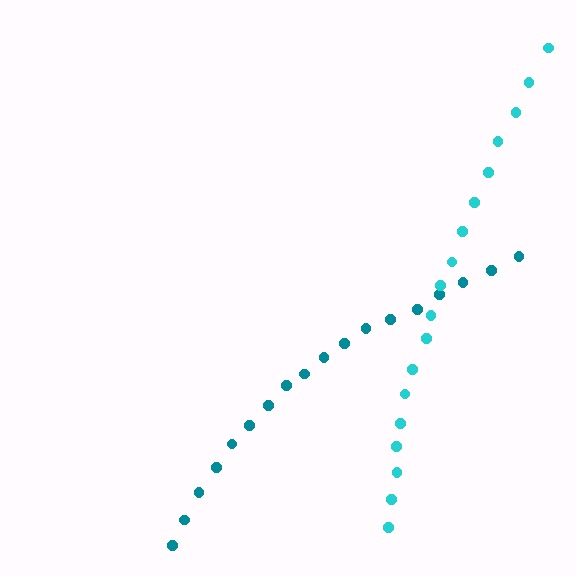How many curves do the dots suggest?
There are 2 distinct paths.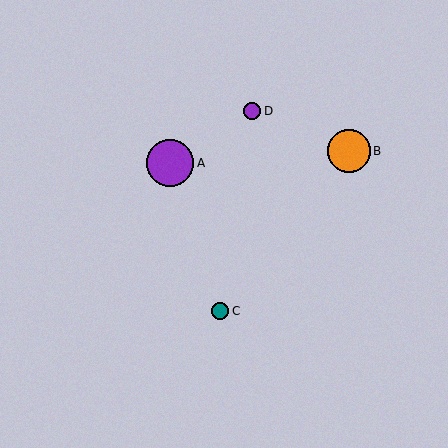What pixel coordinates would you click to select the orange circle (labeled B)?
Click at (349, 151) to select the orange circle B.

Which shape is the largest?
The purple circle (labeled A) is the largest.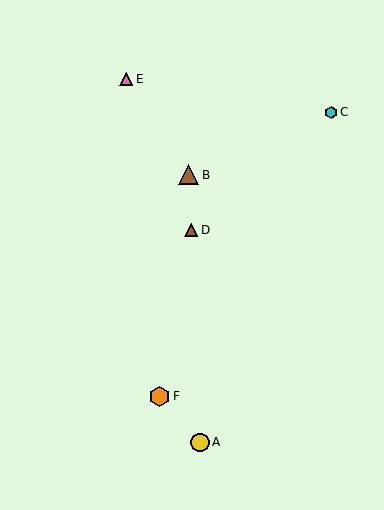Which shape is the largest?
The orange hexagon (labeled F) is the largest.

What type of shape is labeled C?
Shape C is a cyan hexagon.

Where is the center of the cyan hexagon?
The center of the cyan hexagon is at (331, 112).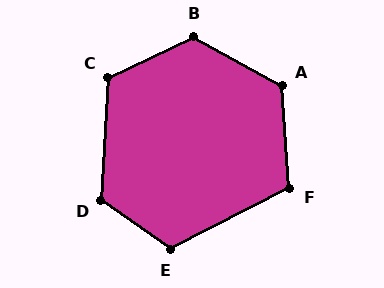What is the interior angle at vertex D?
Approximately 122 degrees (obtuse).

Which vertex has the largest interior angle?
B, at approximately 126 degrees.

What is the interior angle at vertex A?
Approximately 123 degrees (obtuse).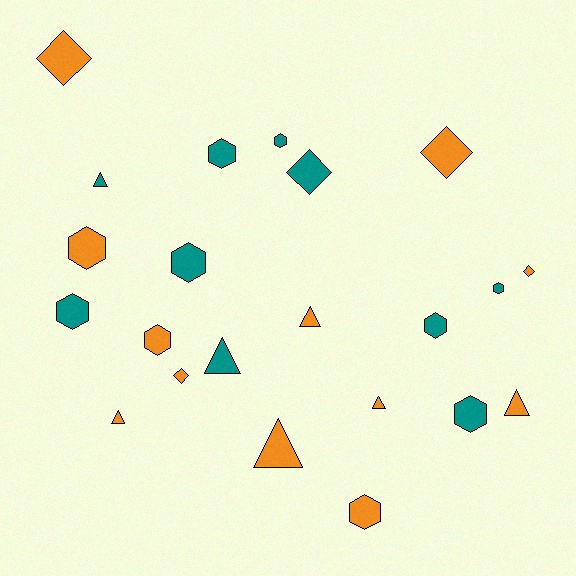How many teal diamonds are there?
There is 1 teal diamond.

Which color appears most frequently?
Orange, with 12 objects.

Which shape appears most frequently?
Hexagon, with 10 objects.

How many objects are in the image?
There are 22 objects.